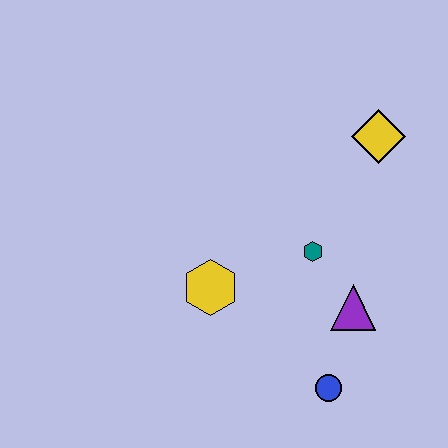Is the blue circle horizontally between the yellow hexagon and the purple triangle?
Yes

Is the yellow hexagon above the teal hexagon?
No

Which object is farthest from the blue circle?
The yellow diamond is farthest from the blue circle.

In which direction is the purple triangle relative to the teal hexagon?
The purple triangle is below the teal hexagon.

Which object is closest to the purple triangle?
The teal hexagon is closest to the purple triangle.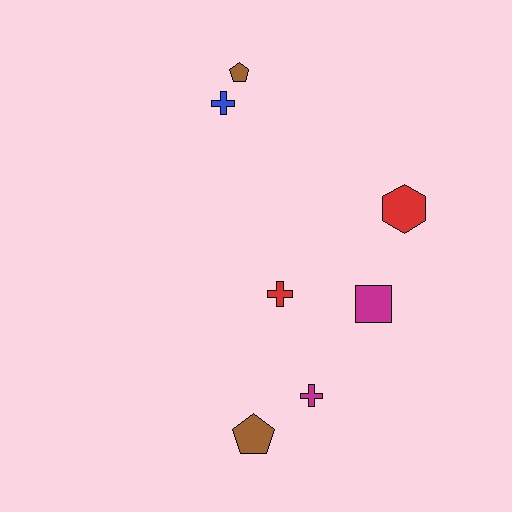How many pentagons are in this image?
There are 2 pentagons.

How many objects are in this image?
There are 7 objects.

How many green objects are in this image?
There are no green objects.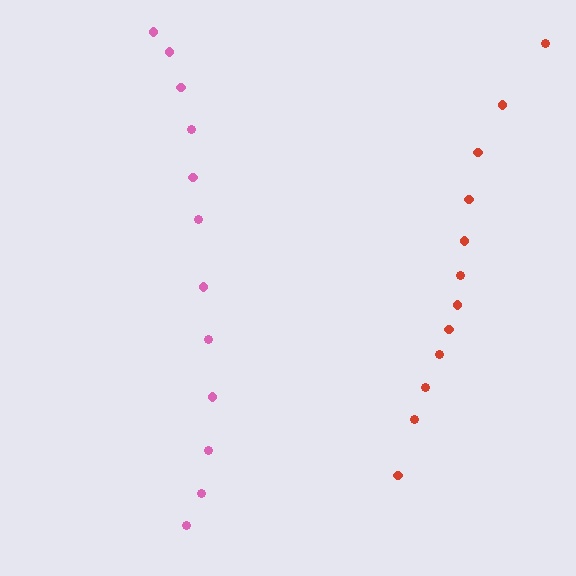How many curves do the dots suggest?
There are 2 distinct paths.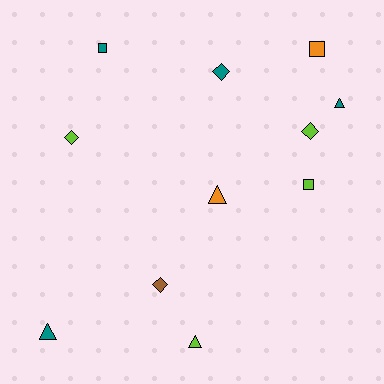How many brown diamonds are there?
There is 1 brown diamond.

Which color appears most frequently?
Lime, with 4 objects.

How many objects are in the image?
There are 11 objects.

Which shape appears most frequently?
Triangle, with 4 objects.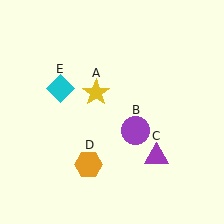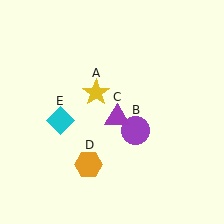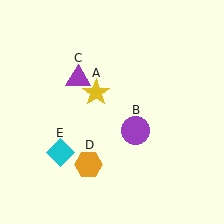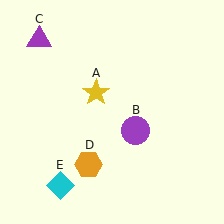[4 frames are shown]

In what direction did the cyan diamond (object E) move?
The cyan diamond (object E) moved down.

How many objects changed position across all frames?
2 objects changed position: purple triangle (object C), cyan diamond (object E).